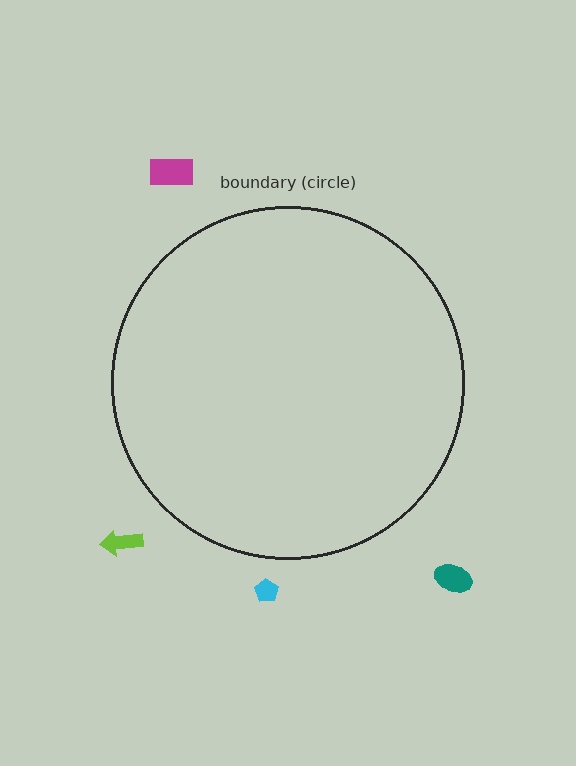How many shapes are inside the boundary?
0 inside, 4 outside.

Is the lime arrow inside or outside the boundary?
Outside.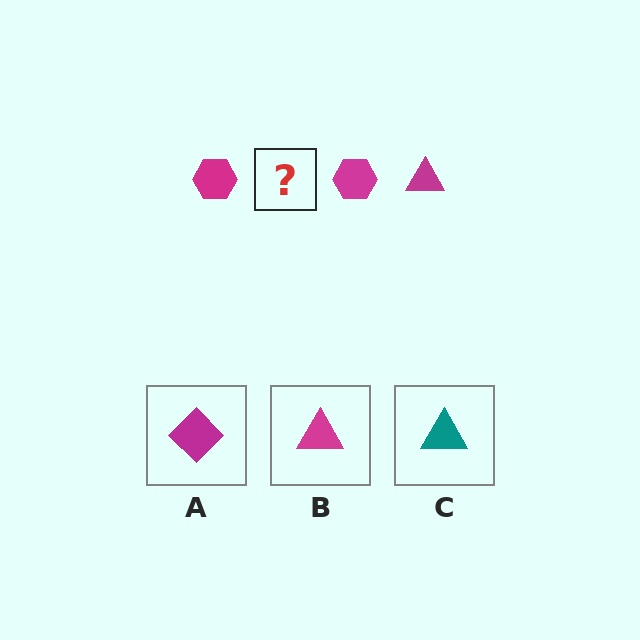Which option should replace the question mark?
Option B.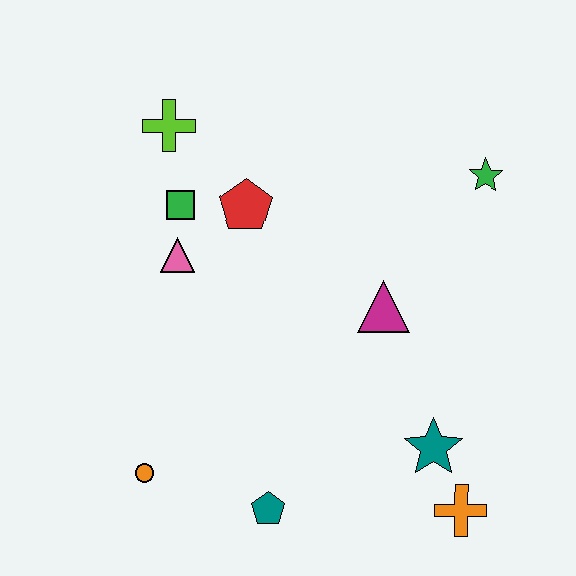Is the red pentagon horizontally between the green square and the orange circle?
No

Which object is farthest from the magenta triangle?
The orange circle is farthest from the magenta triangle.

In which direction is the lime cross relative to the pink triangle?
The lime cross is above the pink triangle.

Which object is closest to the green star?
The magenta triangle is closest to the green star.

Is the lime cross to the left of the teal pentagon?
Yes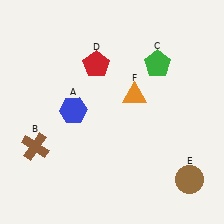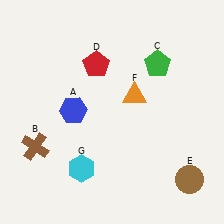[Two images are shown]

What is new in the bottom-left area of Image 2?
A cyan hexagon (G) was added in the bottom-left area of Image 2.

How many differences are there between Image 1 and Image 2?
There is 1 difference between the two images.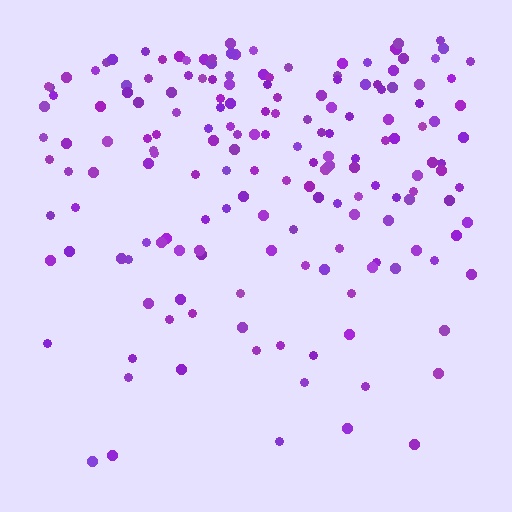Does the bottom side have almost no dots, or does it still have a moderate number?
Still a moderate number, just noticeably fewer than the top.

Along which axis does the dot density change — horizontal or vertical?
Vertical.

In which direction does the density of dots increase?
From bottom to top, with the top side densest.